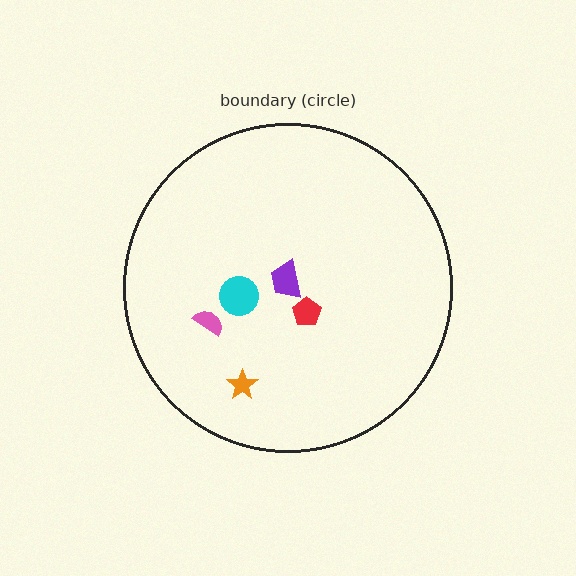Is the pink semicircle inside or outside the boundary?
Inside.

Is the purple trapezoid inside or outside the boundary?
Inside.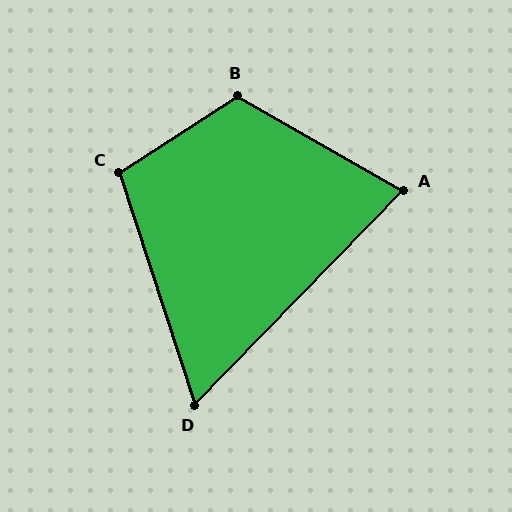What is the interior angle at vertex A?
Approximately 76 degrees (acute).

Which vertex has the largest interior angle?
B, at approximately 118 degrees.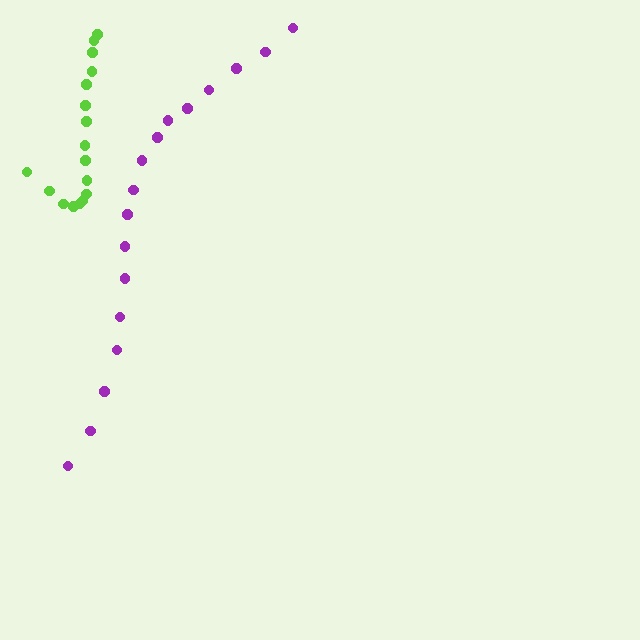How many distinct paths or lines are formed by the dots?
There are 2 distinct paths.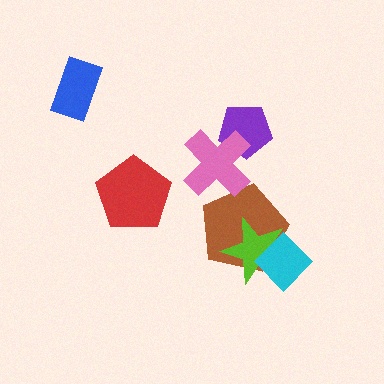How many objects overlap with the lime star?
2 objects overlap with the lime star.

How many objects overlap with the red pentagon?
0 objects overlap with the red pentagon.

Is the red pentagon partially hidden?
No, no other shape covers it.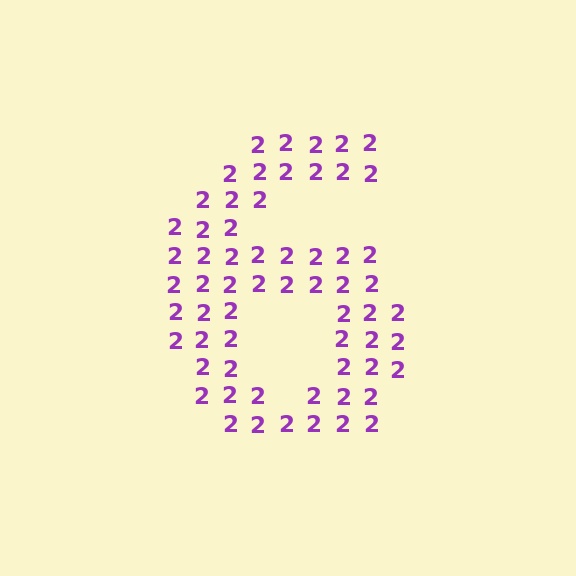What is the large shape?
The large shape is the digit 6.